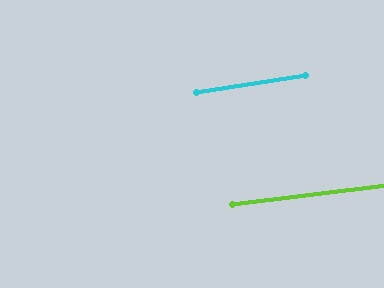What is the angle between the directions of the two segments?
Approximately 2 degrees.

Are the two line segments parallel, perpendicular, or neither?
Parallel — their directions differ by only 1.6°.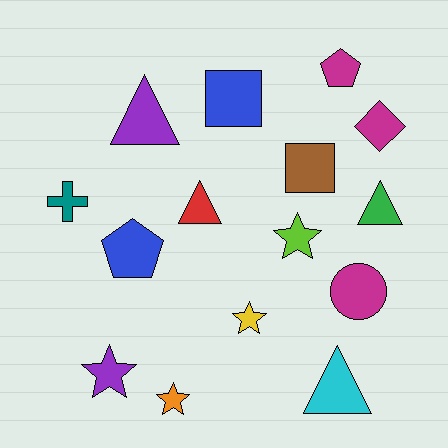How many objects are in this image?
There are 15 objects.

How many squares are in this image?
There are 2 squares.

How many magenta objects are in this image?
There are 3 magenta objects.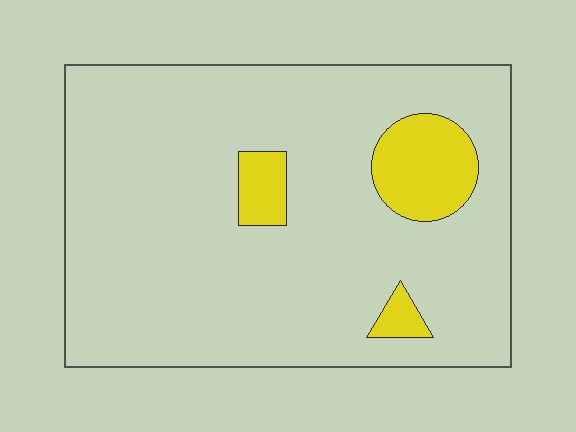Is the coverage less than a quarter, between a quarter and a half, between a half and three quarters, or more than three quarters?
Less than a quarter.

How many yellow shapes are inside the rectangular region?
3.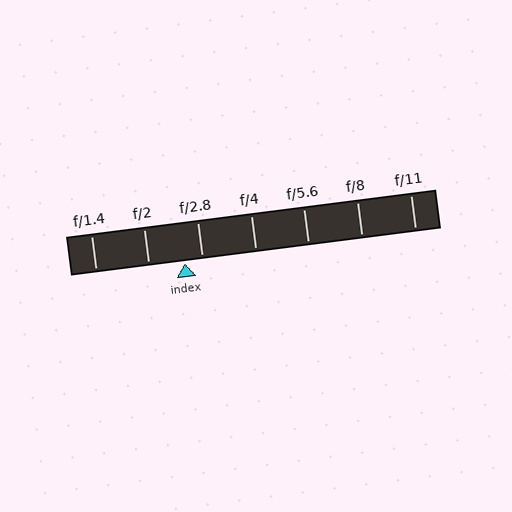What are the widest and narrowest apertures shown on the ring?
The widest aperture shown is f/1.4 and the narrowest is f/11.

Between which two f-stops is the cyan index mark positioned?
The index mark is between f/2 and f/2.8.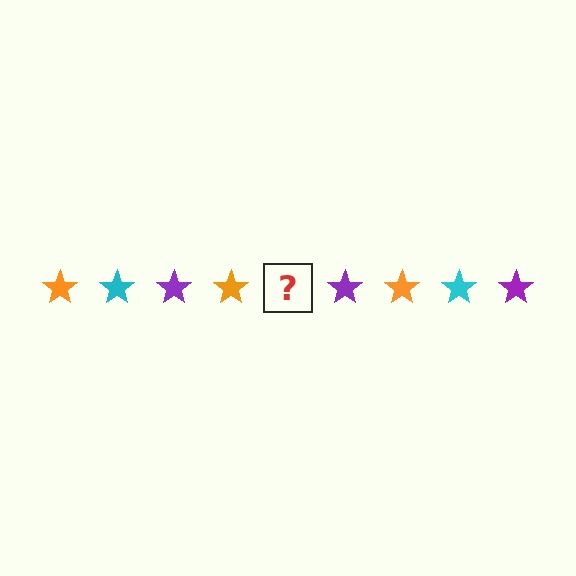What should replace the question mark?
The question mark should be replaced with a cyan star.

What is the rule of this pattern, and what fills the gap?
The rule is that the pattern cycles through orange, cyan, purple stars. The gap should be filled with a cyan star.